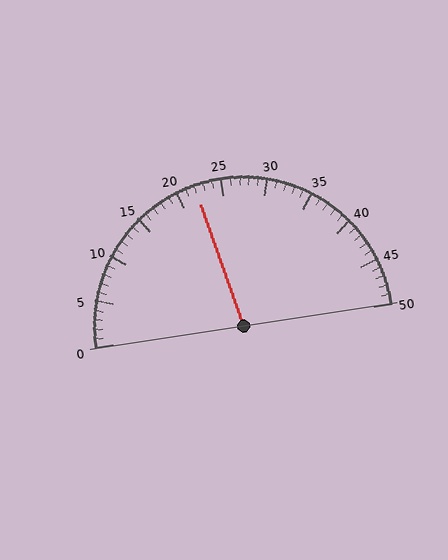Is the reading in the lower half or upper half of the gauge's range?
The reading is in the lower half of the range (0 to 50).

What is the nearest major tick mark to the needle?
The nearest major tick mark is 20.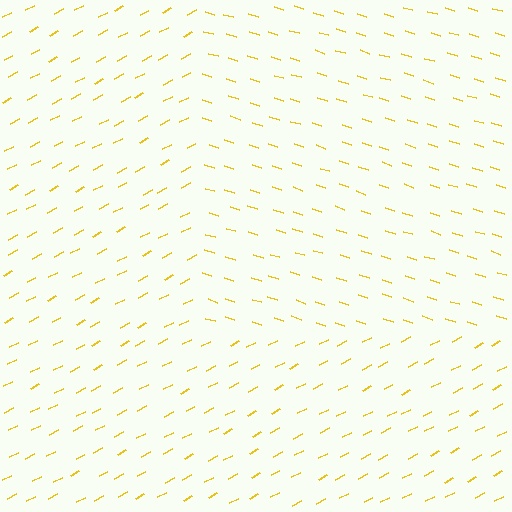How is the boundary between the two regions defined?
The boundary is defined purely by a change in line orientation (approximately 45 degrees difference). All lines are the same color and thickness.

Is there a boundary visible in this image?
Yes, there is a texture boundary formed by a change in line orientation.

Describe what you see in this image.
The image is filled with small yellow line segments. A rectangle region in the image has lines oriented differently from the surrounding lines, creating a visible texture boundary.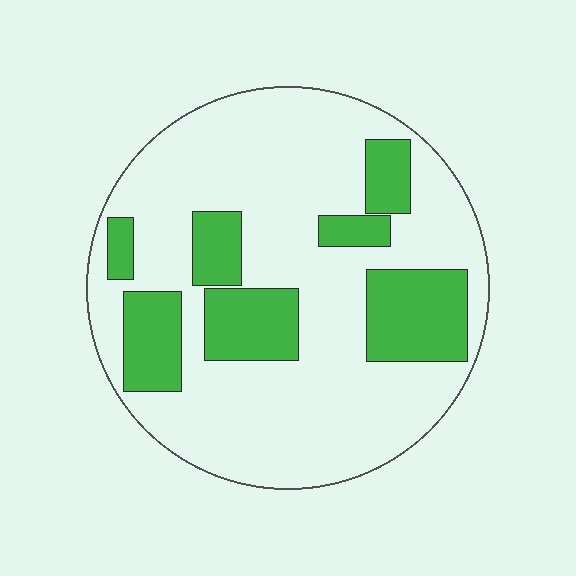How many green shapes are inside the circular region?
7.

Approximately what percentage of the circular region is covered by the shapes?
Approximately 25%.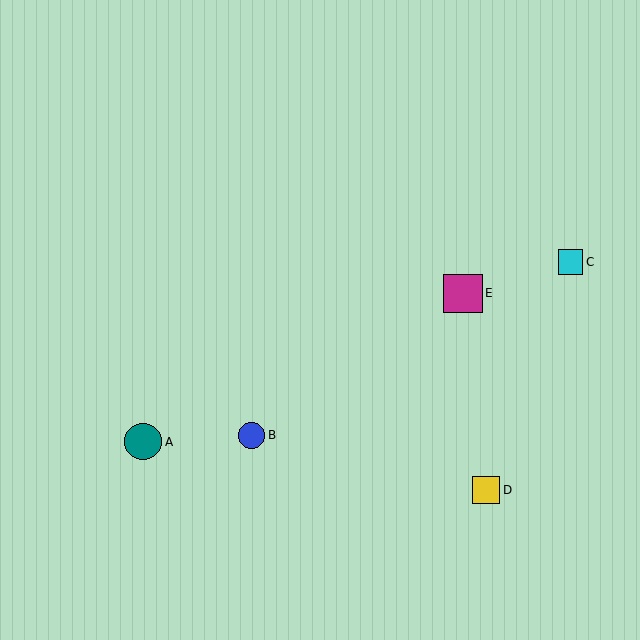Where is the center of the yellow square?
The center of the yellow square is at (486, 490).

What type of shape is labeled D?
Shape D is a yellow square.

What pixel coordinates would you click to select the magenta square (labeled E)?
Click at (463, 293) to select the magenta square E.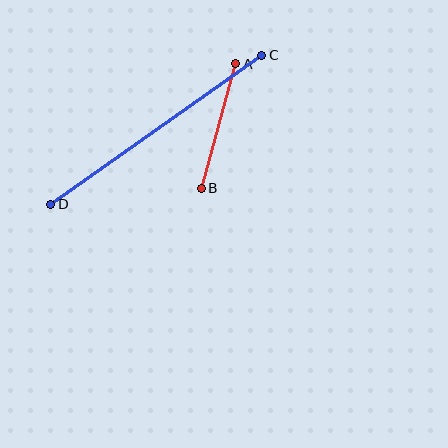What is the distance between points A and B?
The distance is approximately 129 pixels.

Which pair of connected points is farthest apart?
Points C and D are farthest apart.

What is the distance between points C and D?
The distance is approximately 258 pixels.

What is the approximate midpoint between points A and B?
The midpoint is at approximately (218, 126) pixels.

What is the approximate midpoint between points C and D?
The midpoint is at approximately (156, 130) pixels.